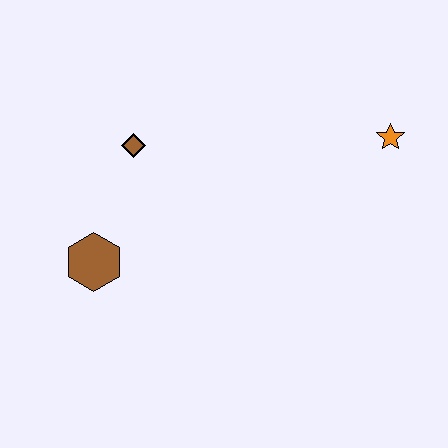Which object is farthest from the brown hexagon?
The orange star is farthest from the brown hexagon.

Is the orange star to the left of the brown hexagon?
No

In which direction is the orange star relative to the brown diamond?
The orange star is to the right of the brown diamond.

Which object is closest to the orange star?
The brown diamond is closest to the orange star.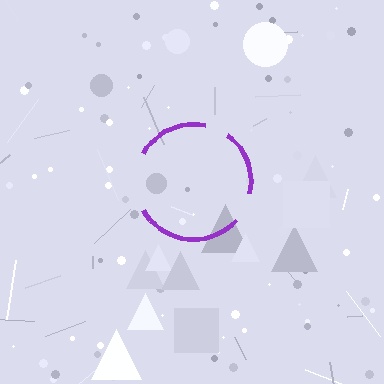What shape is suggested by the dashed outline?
The dashed outline suggests a circle.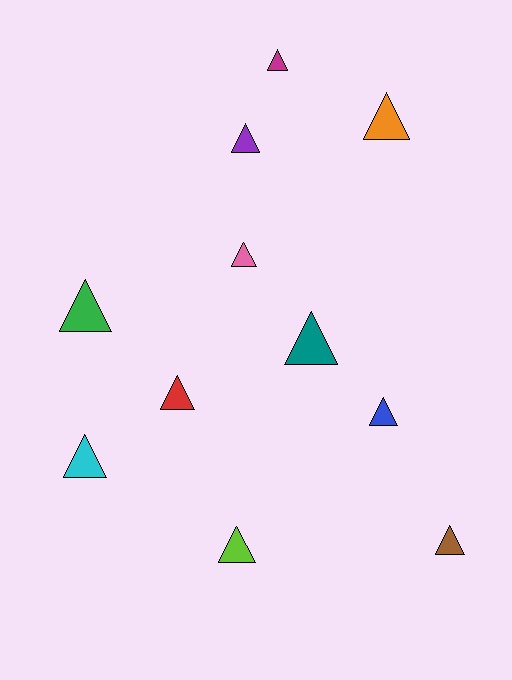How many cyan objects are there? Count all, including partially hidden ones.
There is 1 cyan object.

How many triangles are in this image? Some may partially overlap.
There are 11 triangles.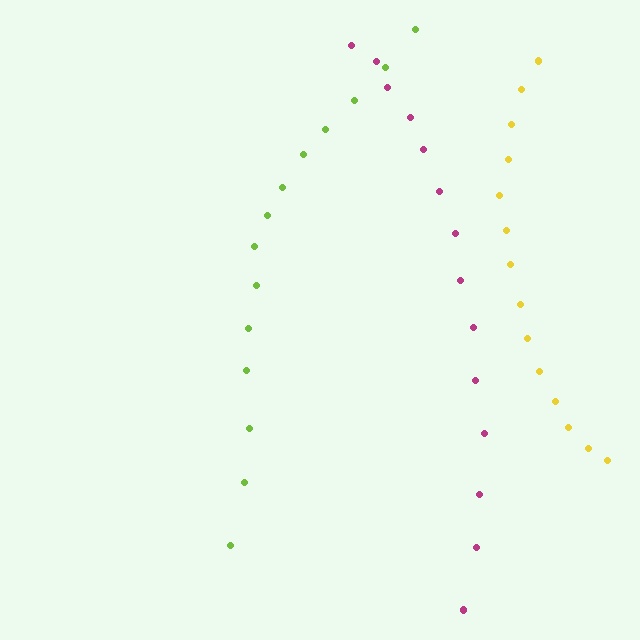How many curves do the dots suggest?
There are 3 distinct paths.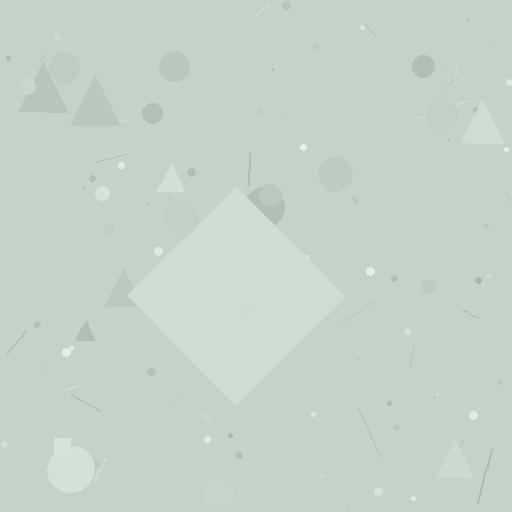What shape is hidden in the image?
A diamond is hidden in the image.